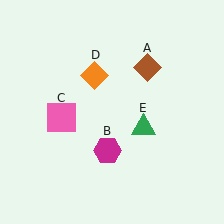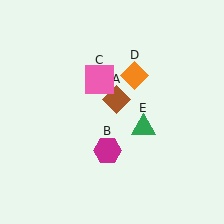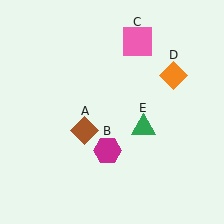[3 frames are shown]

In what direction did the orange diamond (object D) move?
The orange diamond (object D) moved right.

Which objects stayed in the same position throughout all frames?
Magenta hexagon (object B) and green triangle (object E) remained stationary.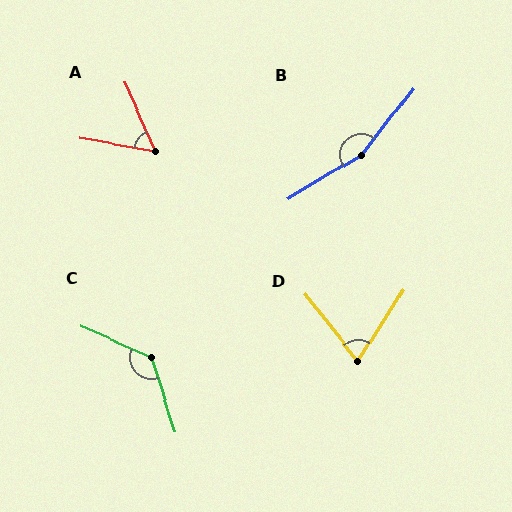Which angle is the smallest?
A, at approximately 56 degrees.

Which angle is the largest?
B, at approximately 159 degrees.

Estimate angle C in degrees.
Approximately 132 degrees.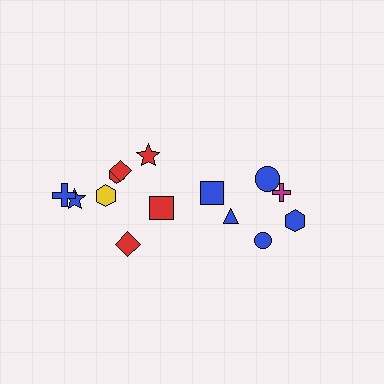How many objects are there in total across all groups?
There are 14 objects.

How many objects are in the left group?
There are 8 objects.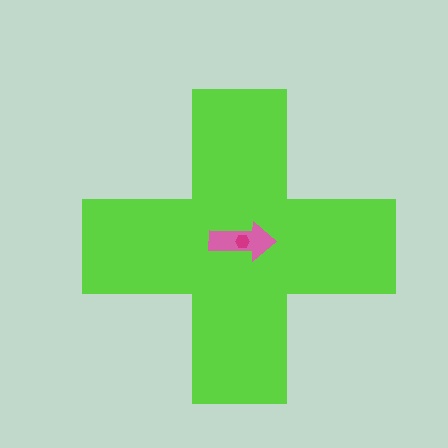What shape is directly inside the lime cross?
The pink arrow.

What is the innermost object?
The magenta hexagon.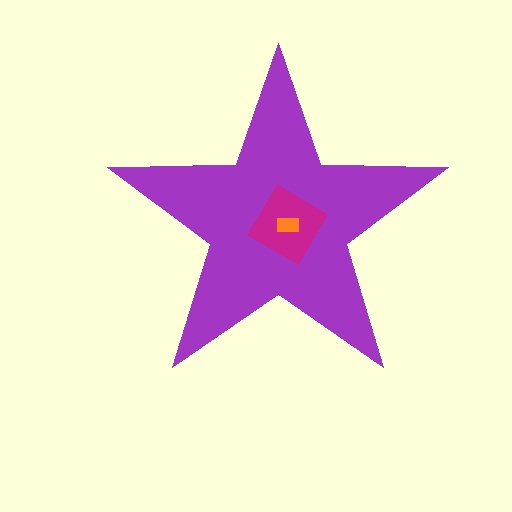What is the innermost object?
The orange rectangle.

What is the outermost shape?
The purple star.